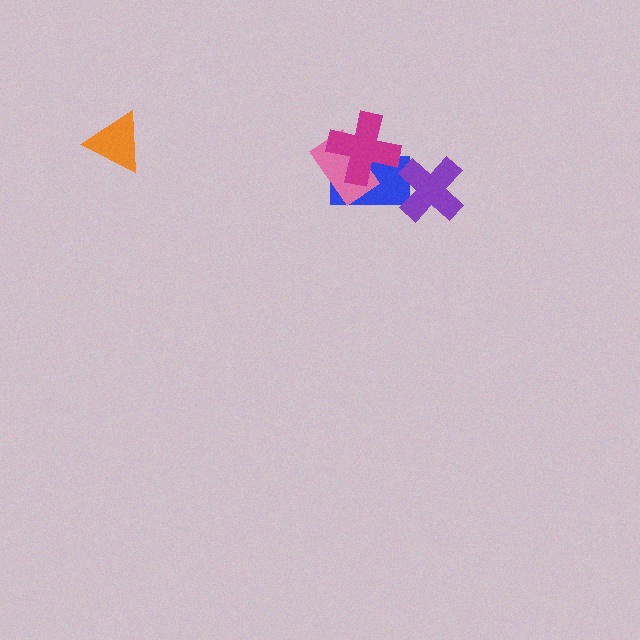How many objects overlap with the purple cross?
1 object overlaps with the purple cross.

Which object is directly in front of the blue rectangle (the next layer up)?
The pink rectangle is directly in front of the blue rectangle.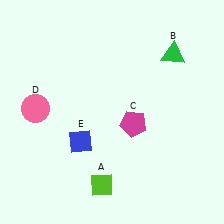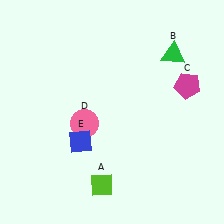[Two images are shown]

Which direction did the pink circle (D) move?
The pink circle (D) moved right.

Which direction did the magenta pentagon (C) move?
The magenta pentagon (C) moved right.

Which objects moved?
The objects that moved are: the magenta pentagon (C), the pink circle (D).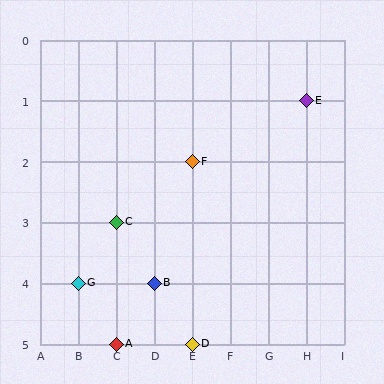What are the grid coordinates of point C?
Point C is at grid coordinates (C, 3).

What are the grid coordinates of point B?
Point B is at grid coordinates (D, 4).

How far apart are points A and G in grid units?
Points A and G are 1 column and 1 row apart (about 1.4 grid units diagonally).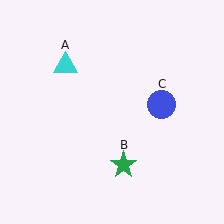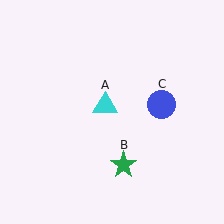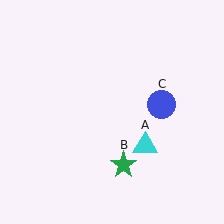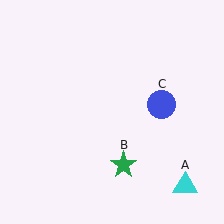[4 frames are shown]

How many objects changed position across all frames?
1 object changed position: cyan triangle (object A).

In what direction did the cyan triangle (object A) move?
The cyan triangle (object A) moved down and to the right.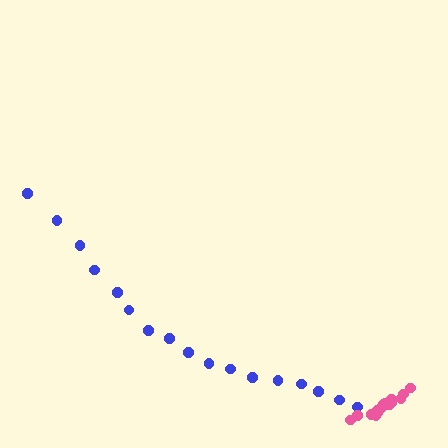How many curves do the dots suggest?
There are 2 distinct paths.